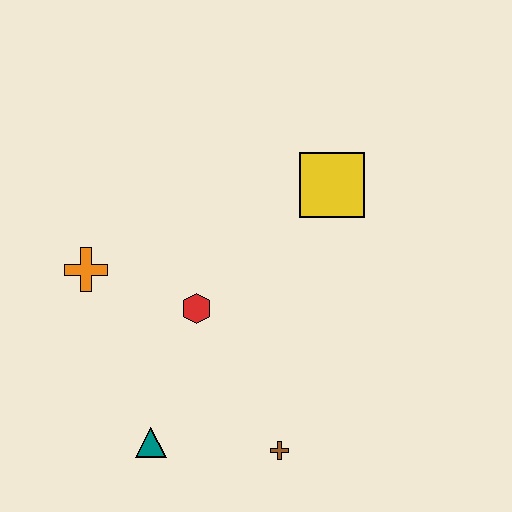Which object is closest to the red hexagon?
The orange cross is closest to the red hexagon.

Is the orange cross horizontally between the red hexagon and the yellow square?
No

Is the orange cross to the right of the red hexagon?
No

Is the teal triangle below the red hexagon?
Yes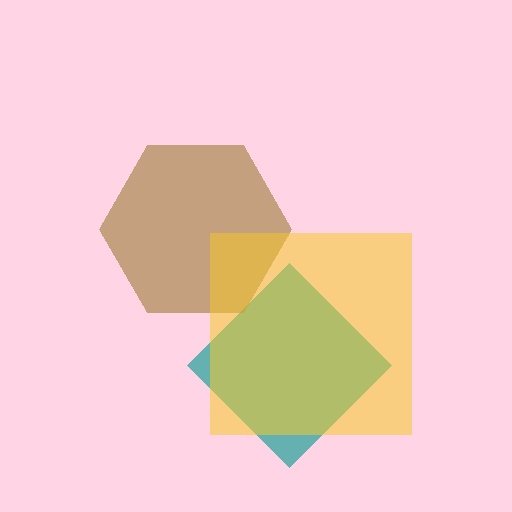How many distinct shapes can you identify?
There are 3 distinct shapes: a teal diamond, a brown hexagon, a yellow square.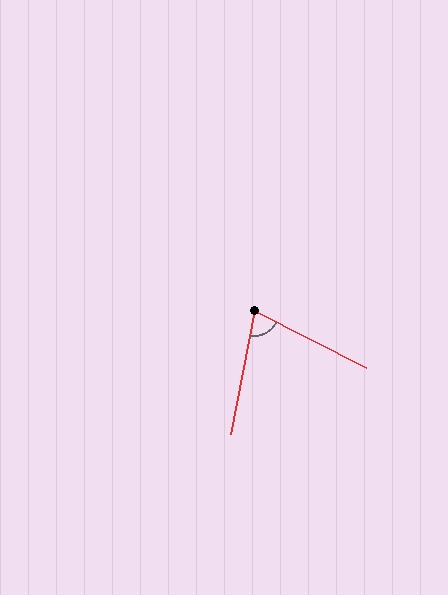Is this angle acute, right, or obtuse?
It is acute.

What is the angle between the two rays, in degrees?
Approximately 74 degrees.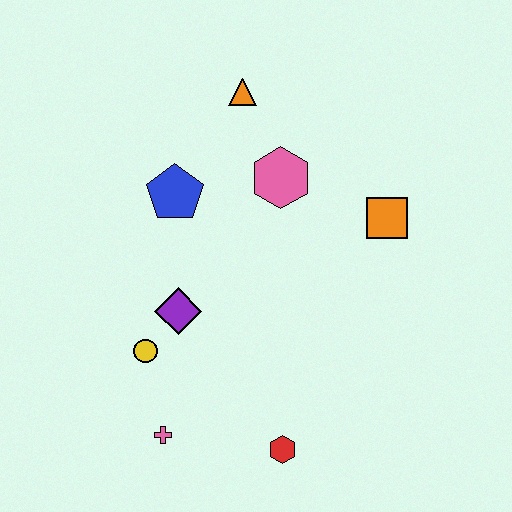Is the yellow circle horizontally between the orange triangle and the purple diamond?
No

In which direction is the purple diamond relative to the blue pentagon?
The purple diamond is below the blue pentagon.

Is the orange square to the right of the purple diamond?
Yes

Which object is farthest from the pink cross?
The orange triangle is farthest from the pink cross.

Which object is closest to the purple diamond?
The yellow circle is closest to the purple diamond.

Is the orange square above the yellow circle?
Yes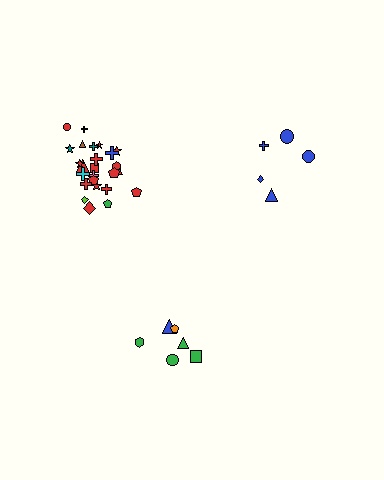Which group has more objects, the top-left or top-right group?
The top-left group.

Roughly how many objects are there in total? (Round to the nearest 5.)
Roughly 35 objects in total.